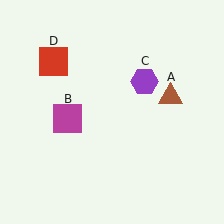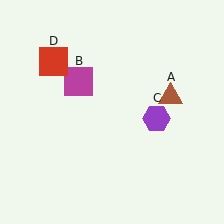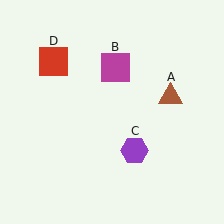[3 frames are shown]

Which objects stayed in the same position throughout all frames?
Brown triangle (object A) and red square (object D) remained stationary.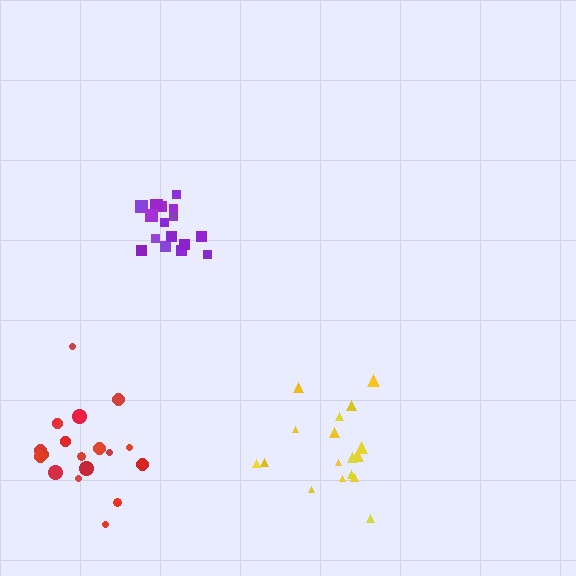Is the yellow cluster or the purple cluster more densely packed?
Purple.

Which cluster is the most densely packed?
Purple.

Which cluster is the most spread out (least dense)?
Yellow.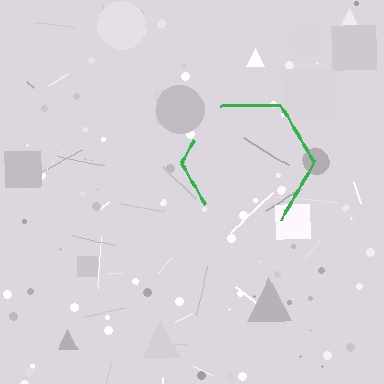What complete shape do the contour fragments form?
The contour fragments form a hexagon.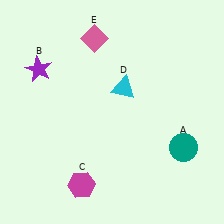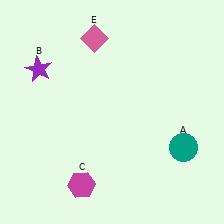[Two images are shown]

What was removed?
The cyan triangle (D) was removed in Image 2.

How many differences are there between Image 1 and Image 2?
There is 1 difference between the two images.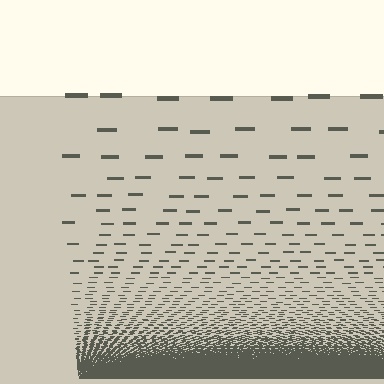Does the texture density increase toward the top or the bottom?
Density increases toward the bottom.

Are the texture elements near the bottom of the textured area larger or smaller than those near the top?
Smaller. The gradient is inverted — elements near the bottom are smaller and denser.